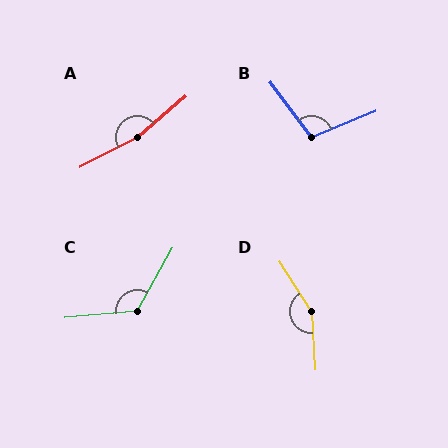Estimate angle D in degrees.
Approximately 150 degrees.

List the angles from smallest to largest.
B (105°), C (125°), D (150°), A (166°).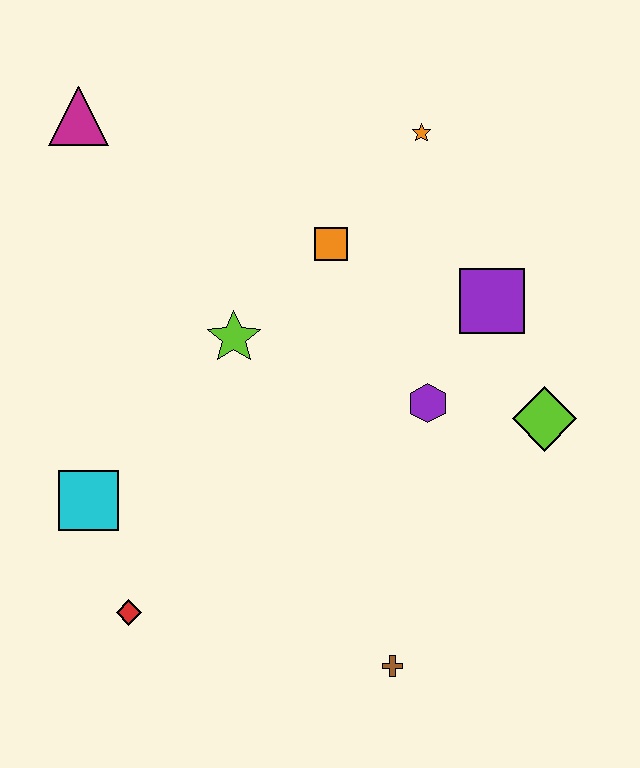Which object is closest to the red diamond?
The cyan square is closest to the red diamond.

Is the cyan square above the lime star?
No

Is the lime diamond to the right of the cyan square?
Yes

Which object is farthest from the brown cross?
The magenta triangle is farthest from the brown cross.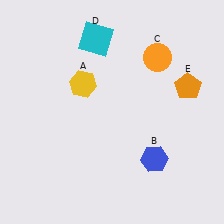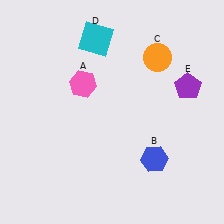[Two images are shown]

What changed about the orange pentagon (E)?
In Image 1, E is orange. In Image 2, it changed to purple.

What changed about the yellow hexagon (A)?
In Image 1, A is yellow. In Image 2, it changed to pink.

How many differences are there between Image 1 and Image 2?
There are 2 differences between the two images.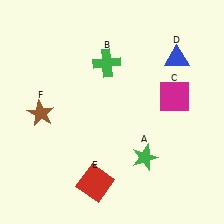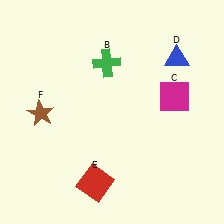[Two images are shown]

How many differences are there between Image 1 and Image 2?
There is 1 difference between the two images.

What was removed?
The green star (A) was removed in Image 2.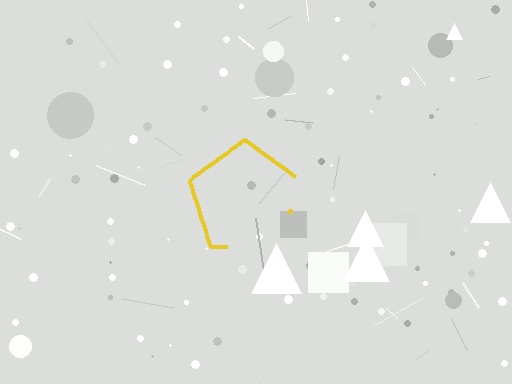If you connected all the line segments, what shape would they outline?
They would outline a pentagon.